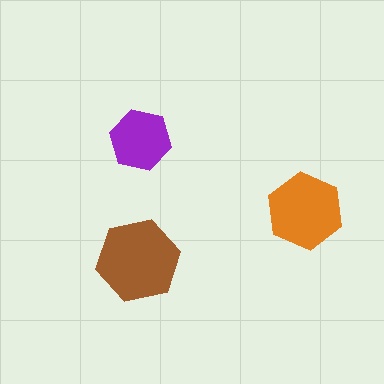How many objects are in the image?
There are 3 objects in the image.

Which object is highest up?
The purple hexagon is topmost.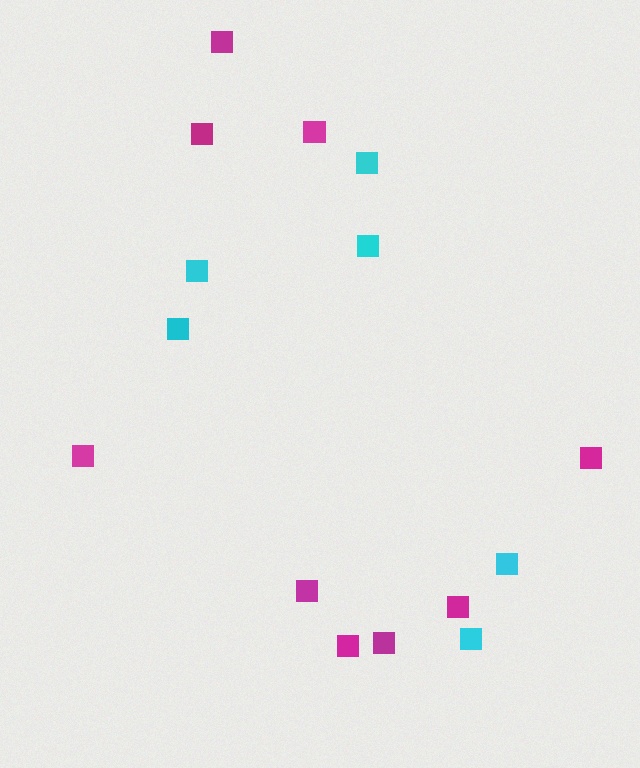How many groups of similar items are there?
There are 2 groups: one group of magenta squares (9) and one group of cyan squares (6).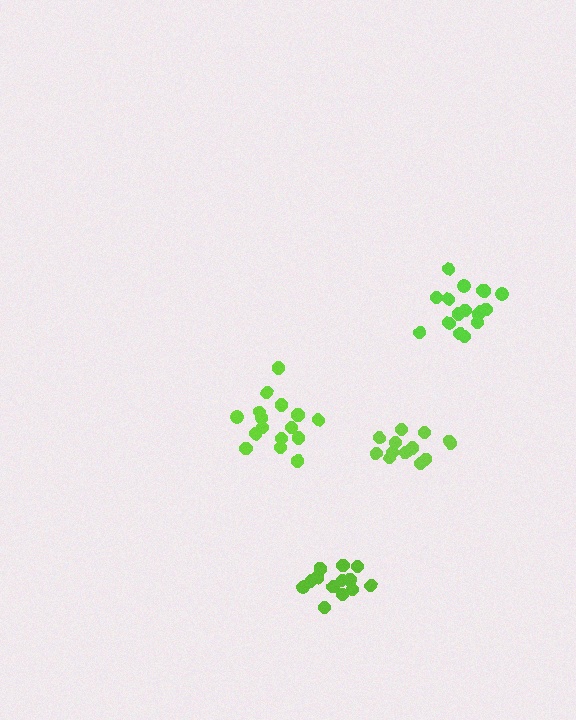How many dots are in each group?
Group 1: 13 dots, Group 2: 17 dots, Group 3: 13 dots, Group 4: 18 dots (61 total).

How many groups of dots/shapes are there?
There are 4 groups.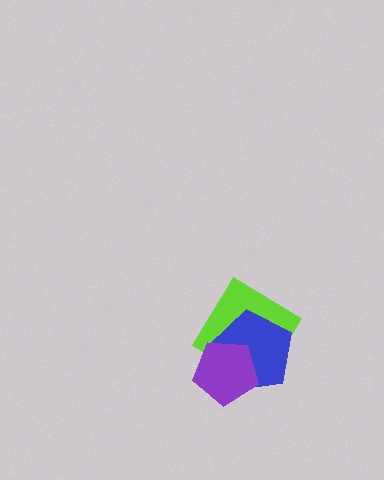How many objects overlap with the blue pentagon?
2 objects overlap with the blue pentagon.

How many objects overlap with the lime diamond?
2 objects overlap with the lime diamond.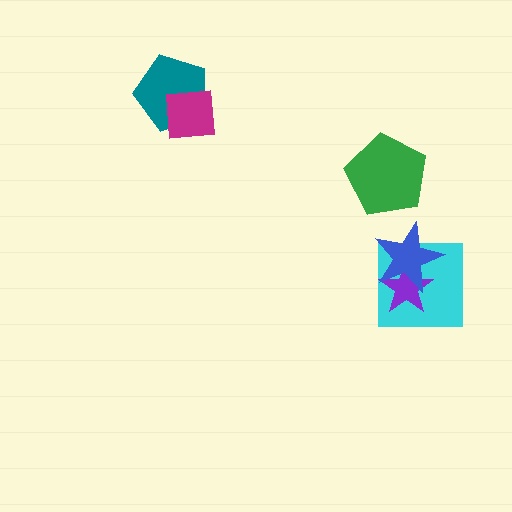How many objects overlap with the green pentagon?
0 objects overlap with the green pentagon.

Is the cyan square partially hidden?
Yes, it is partially covered by another shape.